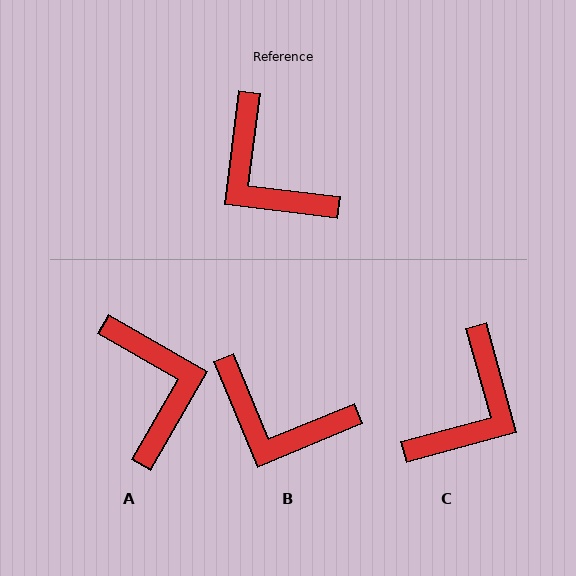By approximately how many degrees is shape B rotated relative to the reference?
Approximately 30 degrees counter-clockwise.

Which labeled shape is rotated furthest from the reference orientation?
A, about 157 degrees away.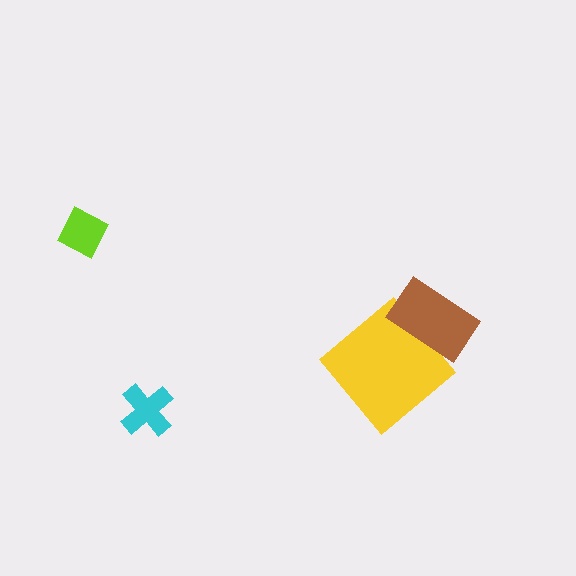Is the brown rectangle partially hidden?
No, no other shape covers it.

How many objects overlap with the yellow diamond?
1 object overlaps with the yellow diamond.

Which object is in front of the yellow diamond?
The brown rectangle is in front of the yellow diamond.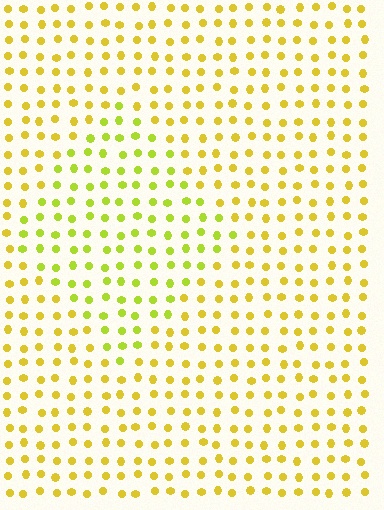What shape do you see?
I see a diamond.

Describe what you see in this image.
The image is filled with small yellow elements in a uniform arrangement. A diamond-shaped region is visible where the elements are tinted to a slightly different hue, forming a subtle color boundary.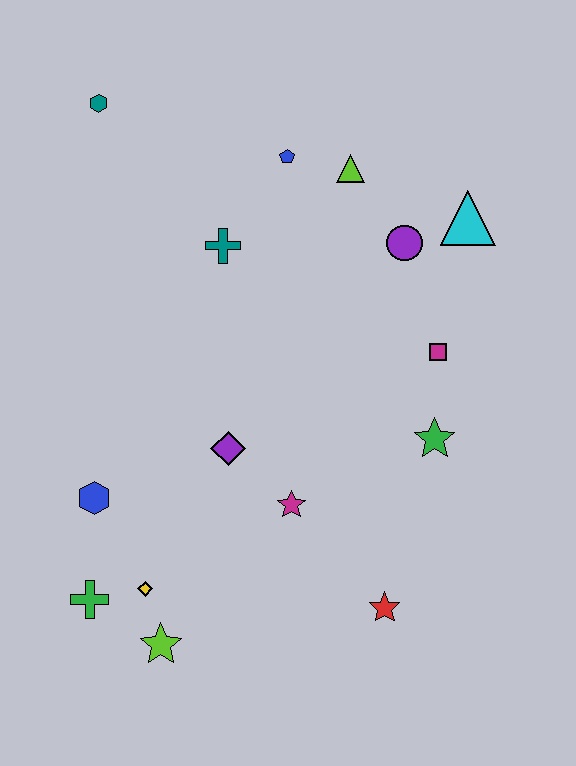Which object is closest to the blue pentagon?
The lime triangle is closest to the blue pentagon.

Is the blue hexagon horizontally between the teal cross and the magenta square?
No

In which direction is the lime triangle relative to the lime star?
The lime triangle is above the lime star.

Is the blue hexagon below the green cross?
No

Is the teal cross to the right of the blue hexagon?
Yes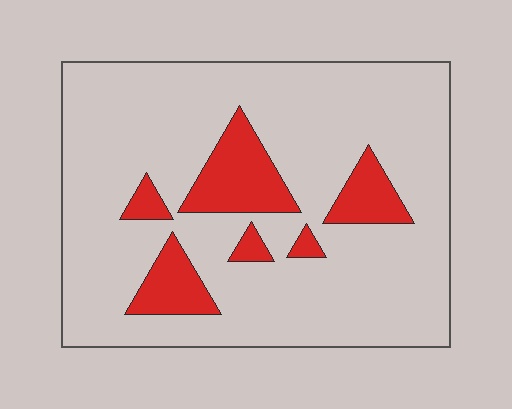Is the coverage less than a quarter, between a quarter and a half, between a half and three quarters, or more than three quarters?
Less than a quarter.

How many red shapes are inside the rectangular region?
6.